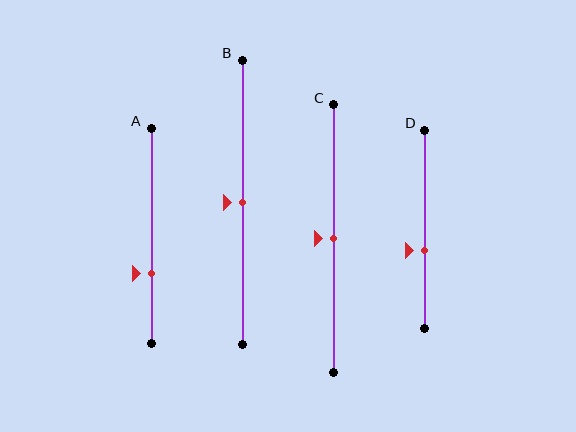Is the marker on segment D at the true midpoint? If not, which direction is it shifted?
No, the marker on segment D is shifted downward by about 11% of the segment length.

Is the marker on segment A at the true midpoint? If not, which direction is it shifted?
No, the marker on segment A is shifted downward by about 18% of the segment length.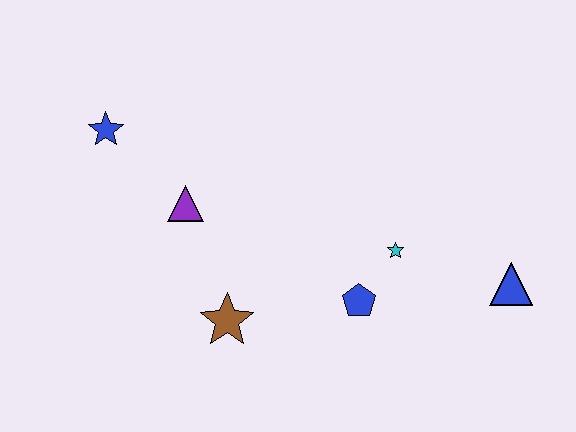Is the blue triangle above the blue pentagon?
Yes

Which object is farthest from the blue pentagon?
The blue star is farthest from the blue pentagon.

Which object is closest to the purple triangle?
The blue star is closest to the purple triangle.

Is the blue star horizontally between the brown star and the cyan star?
No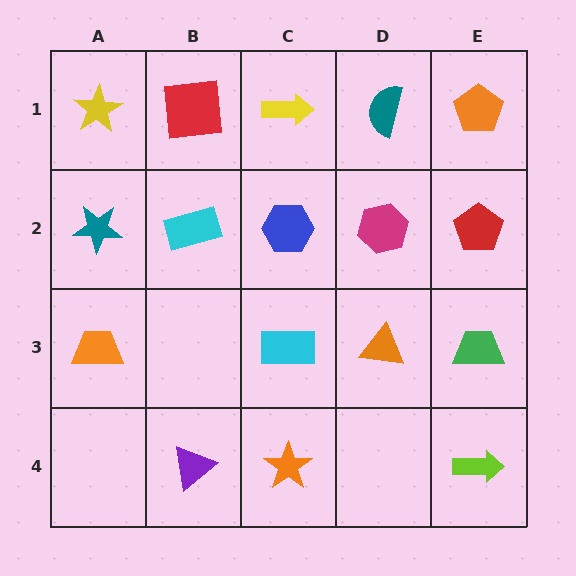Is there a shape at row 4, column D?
No, that cell is empty.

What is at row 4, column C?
An orange star.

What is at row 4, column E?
A lime arrow.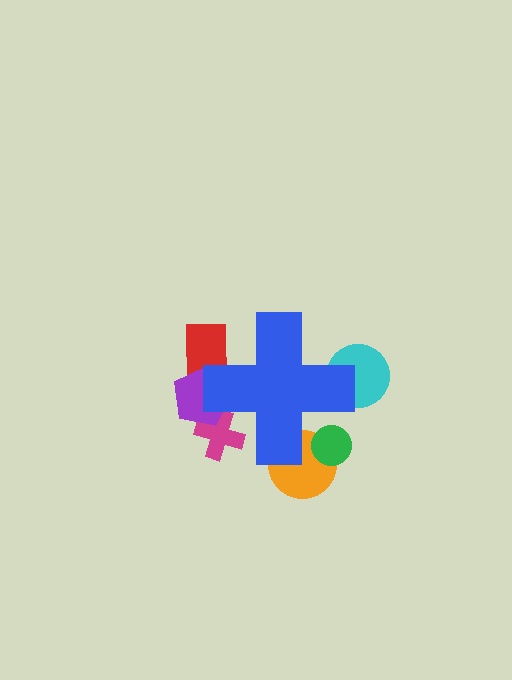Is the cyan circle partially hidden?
Yes, the cyan circle is partially hidden behind the blue cross.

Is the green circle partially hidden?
Yes, the green circle is partially hidden behind the blue cross.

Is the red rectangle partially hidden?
Yes, the red rectangle is partially hidden behind the blue cross.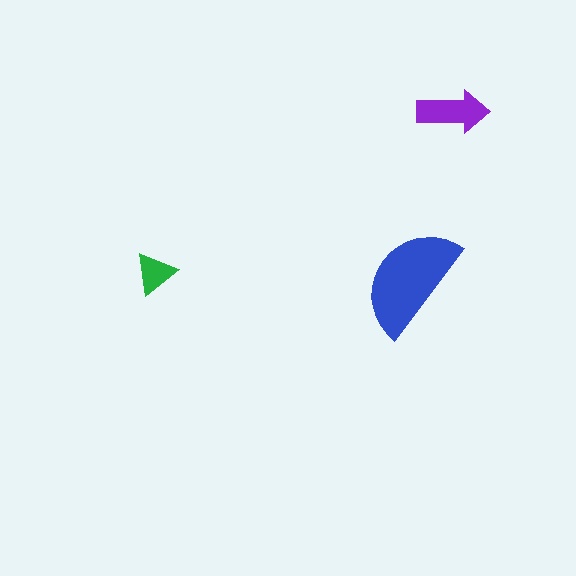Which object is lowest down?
The blue semicircle is bottommost.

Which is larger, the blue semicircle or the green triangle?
The blue semicircle.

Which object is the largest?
The blue semicircle.